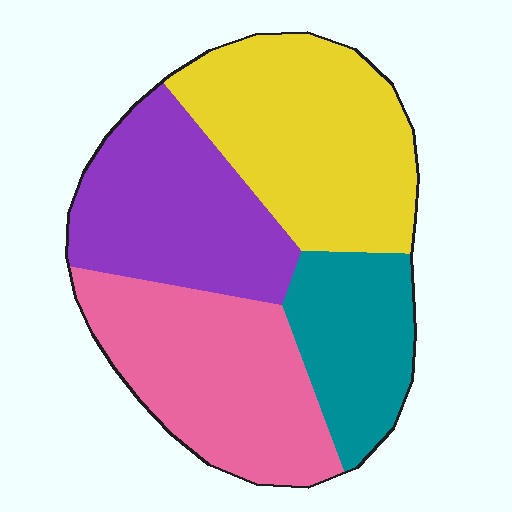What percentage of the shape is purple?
Purple takes up less than a quarter of the shape.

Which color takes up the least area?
Teal, at roughly 15%.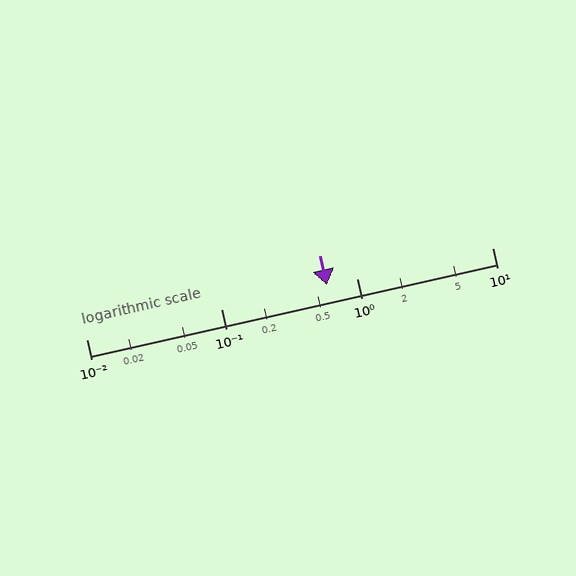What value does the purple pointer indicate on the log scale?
The pointer indicates approximately 0.6.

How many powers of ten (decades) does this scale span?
The scale spans 3 decades, from 0.01 to 10.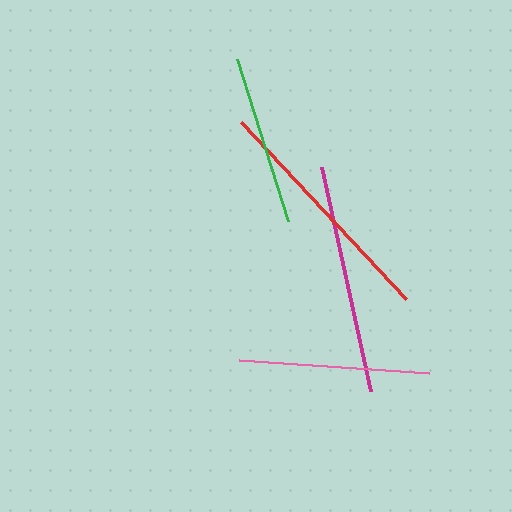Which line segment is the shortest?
The green line is the shortest at approximately 169 pixels.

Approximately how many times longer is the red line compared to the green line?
The red line is approximately 1.4 times the length of the green line.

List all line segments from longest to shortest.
From longest to shortest: red, magenta, pink, green.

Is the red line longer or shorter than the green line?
The red line is longer than the green line.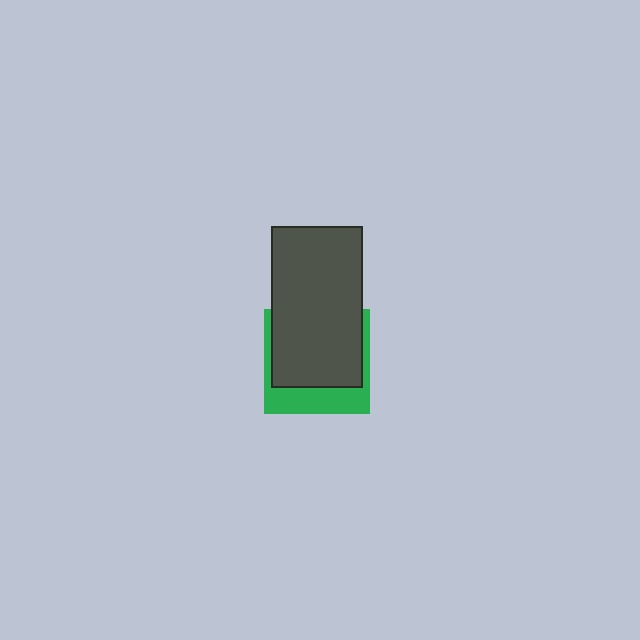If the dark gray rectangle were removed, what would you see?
You would see the complete green square.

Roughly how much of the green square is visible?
A small part of it is visible (roughly 35%).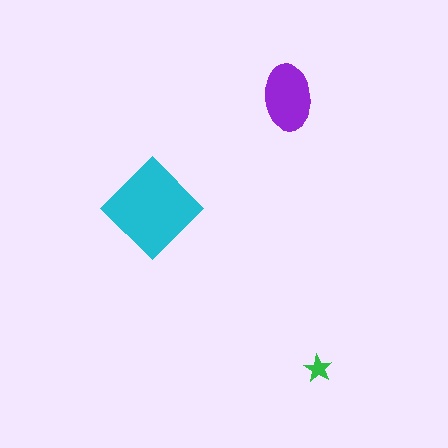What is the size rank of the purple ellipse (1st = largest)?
2nd.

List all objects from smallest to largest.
The green star, the purple ellipse, the cyan diamond.